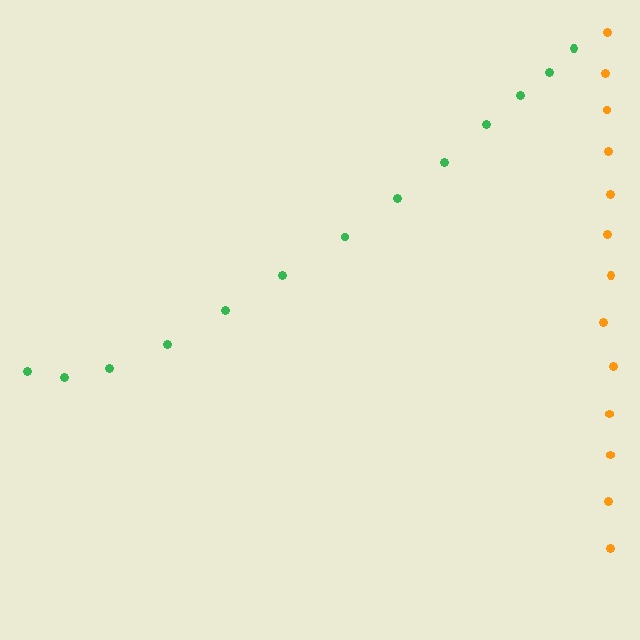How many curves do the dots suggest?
There are 2 distinct paths.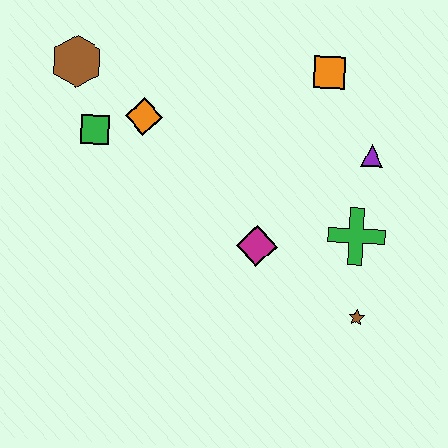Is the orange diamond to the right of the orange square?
No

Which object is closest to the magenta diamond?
The green cross is closest to the magenta diamond.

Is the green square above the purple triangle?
Yes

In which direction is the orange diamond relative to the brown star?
The orange diamond is to the left of the brown star.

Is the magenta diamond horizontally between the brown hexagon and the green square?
No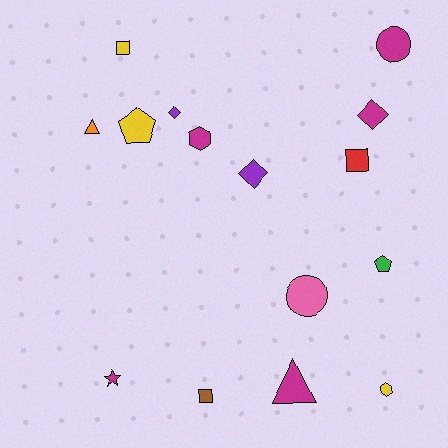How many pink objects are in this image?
There is 1 pink object.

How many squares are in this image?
There are 3 squares.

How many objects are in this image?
There are 15 objects.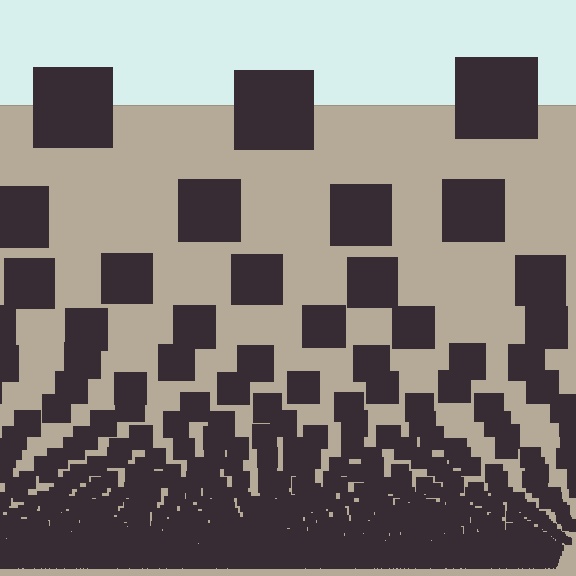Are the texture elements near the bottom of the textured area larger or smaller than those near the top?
Smaller. The gradient is inverted — elements near the bottom are smaller and denser.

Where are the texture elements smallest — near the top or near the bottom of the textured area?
Near the bottom.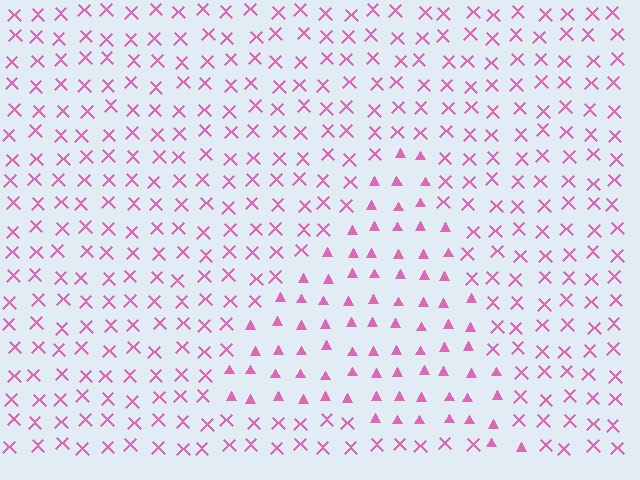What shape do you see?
I see a triangle.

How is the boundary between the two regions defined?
The boundary is defined by a change in element shape: triangles inside vs. X marks outside. All elements share the same color and spacing.